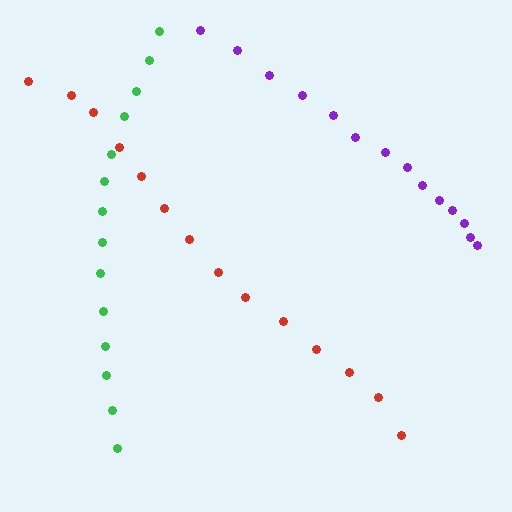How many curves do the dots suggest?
There are 3 distinct paths.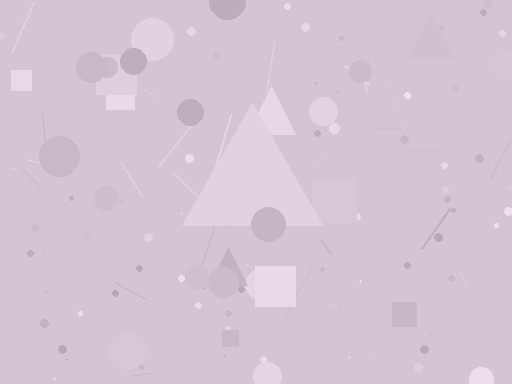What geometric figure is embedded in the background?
A triangle is embedded in the background.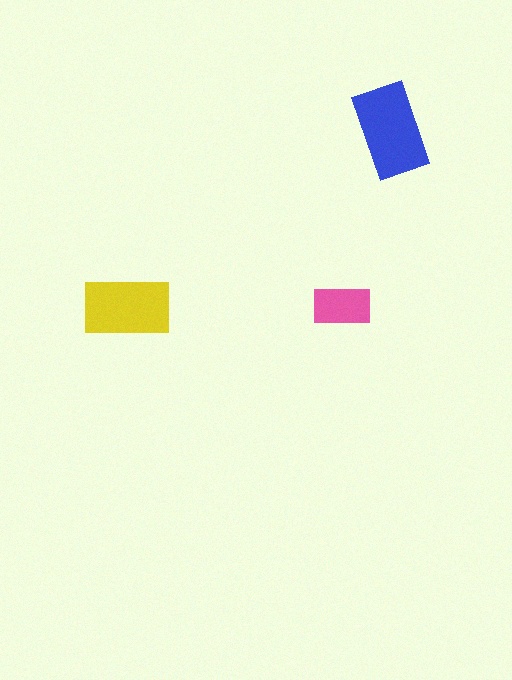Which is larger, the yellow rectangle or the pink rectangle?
The yellow one.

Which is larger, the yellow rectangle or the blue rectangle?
The blue one.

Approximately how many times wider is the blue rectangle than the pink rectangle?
About 1.5 times wider.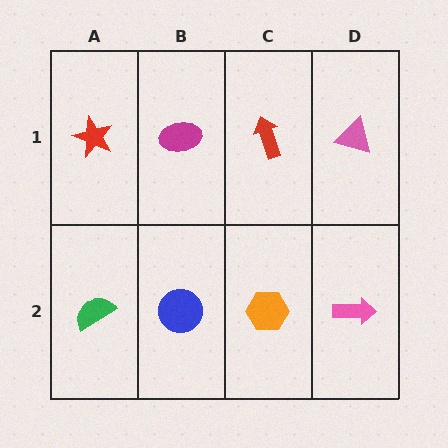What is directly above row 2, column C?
A red arrow.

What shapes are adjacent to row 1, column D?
A pink arrow (row 2, column D), a red arrow (row 1, column C).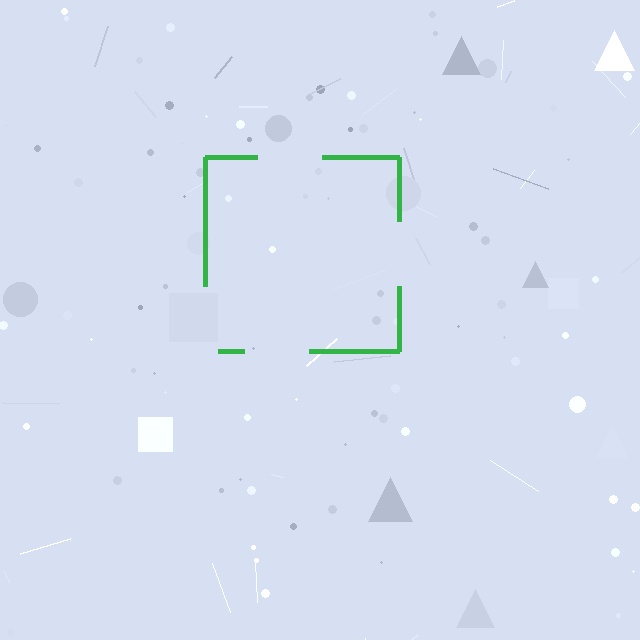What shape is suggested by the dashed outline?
The dashed outline suggests a square.